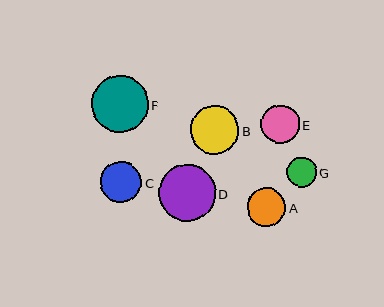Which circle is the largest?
Circle D is the largest with a size of approximately 57 pixels.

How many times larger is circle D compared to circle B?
Circle D is approximately 1.2 times the size of circle B.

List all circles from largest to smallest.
From largest to smallest: D, F, B, C, A, E, G.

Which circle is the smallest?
Circle G is the smallest with a size of approximately 30 pixels.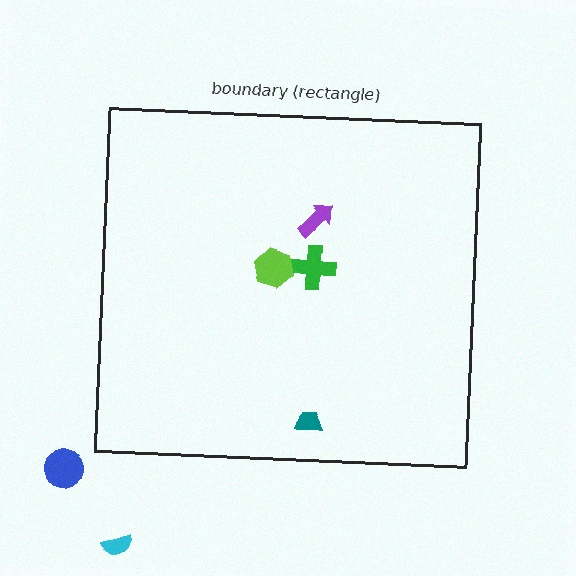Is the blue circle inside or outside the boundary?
Outside.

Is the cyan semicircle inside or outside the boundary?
Outside.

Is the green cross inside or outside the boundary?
Inside.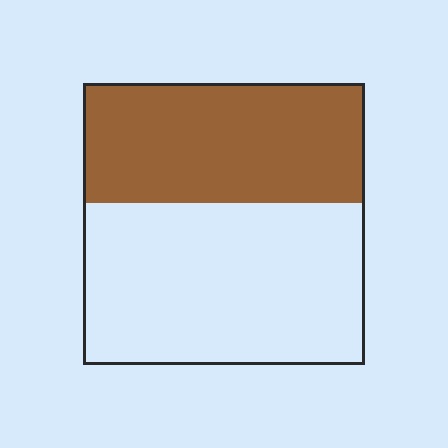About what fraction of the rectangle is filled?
About two fifths (2/5).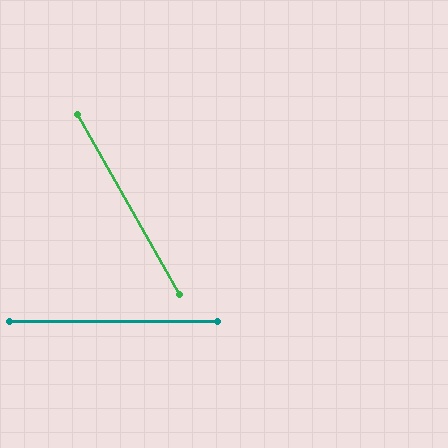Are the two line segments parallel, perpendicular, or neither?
Neither parallel nor perpendicular — they differ by about 60°.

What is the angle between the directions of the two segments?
Approximately 60 degrees.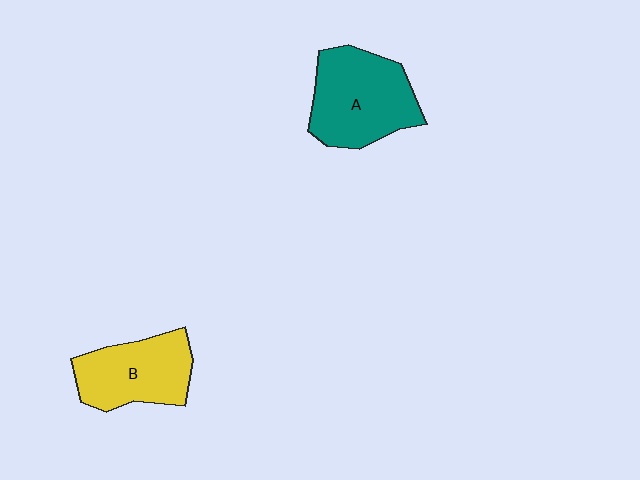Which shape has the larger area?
Shape A (teal).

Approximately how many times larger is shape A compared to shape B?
Approximately 1.2 times.